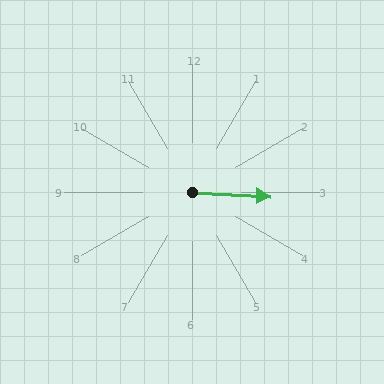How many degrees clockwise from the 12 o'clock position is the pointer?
Approximately 93 degrees.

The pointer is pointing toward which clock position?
Roughly 3 o'clock.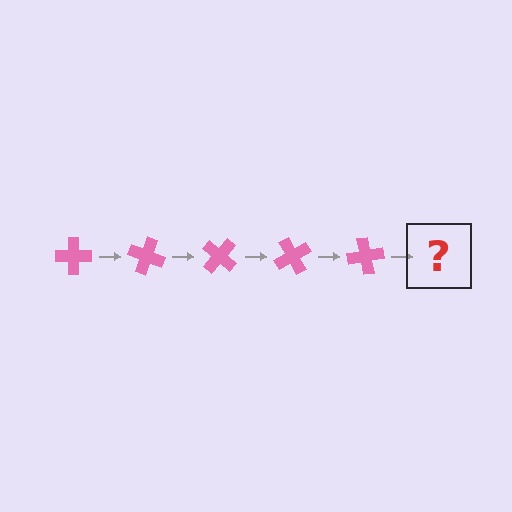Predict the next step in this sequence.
The next step is a pink cross rotated 100 degrees.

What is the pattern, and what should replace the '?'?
The pattern is that the cross rotates 20 degrees each step. The '?' should be a pink cross rotated 100 degrees.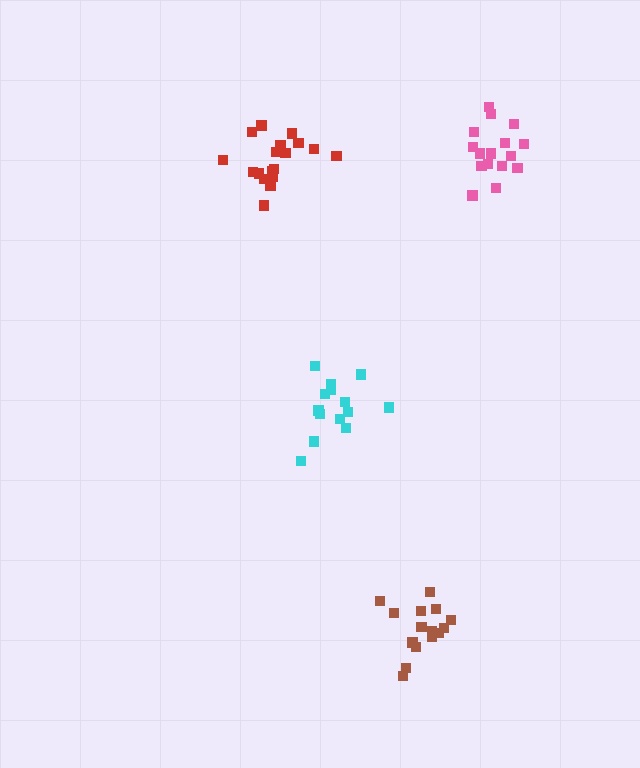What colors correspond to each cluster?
The clusters are colored: cyan, pink, red, brown.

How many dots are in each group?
Group 1: 14 dots, Group 2: 16 dots, Group 3: 19 dots, Group 4: 15 dots (64 total).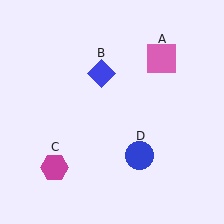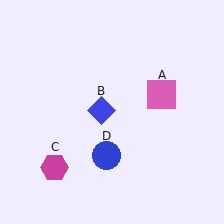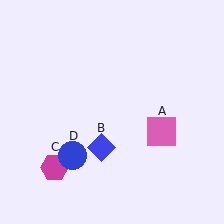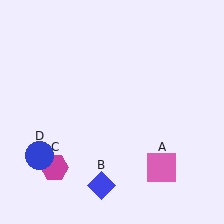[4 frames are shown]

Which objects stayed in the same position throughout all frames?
Magenta hexagon (object C) remained stationary.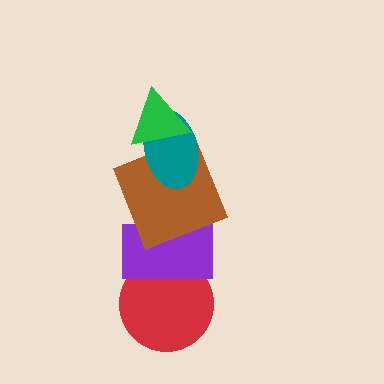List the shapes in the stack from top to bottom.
From top to bottom: the green triangle, the teal ellipse, the brown square, the purple rectangle, the red circle.